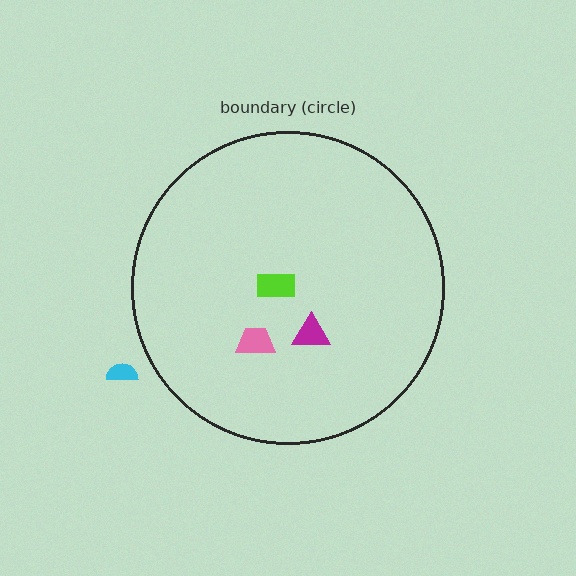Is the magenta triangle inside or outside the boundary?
Inside.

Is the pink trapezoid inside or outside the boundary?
Inside.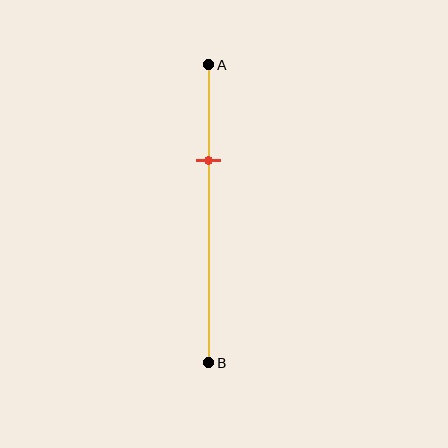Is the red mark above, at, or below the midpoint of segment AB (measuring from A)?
The red mark is above the midpoint of segment AB.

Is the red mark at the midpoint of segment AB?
No, the mark is at about 30% from A, not at the 50% midpoint.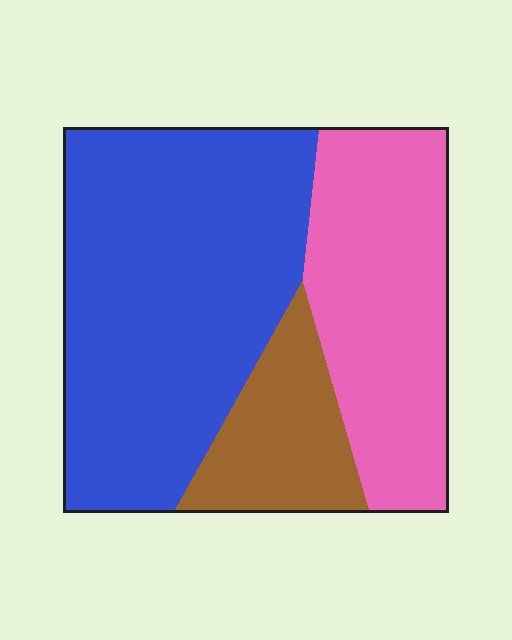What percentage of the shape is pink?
Pink covers 32% of the shape.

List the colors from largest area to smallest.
From largest to smallest: blue, pink, brown.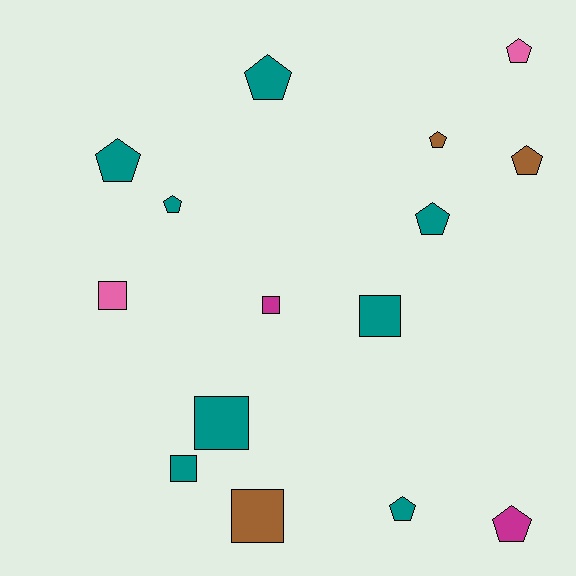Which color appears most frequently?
Teal, with 8 objects.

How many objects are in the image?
There are 15 objects.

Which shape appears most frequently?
Pentagon, with 9 objects.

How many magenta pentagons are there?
There is 1 magenta pentagon.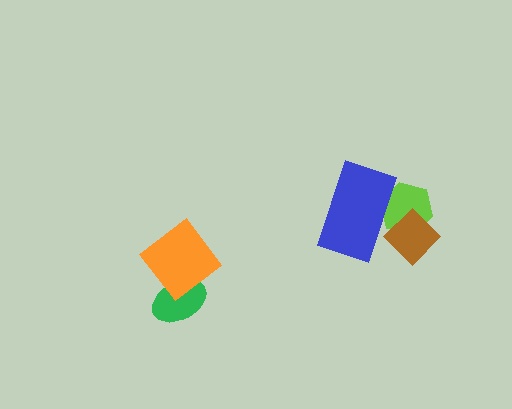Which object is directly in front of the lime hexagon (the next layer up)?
The blue rectangle is directly in front of the lime hexagon.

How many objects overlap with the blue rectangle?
2 objects overlap with the blue rectangle.